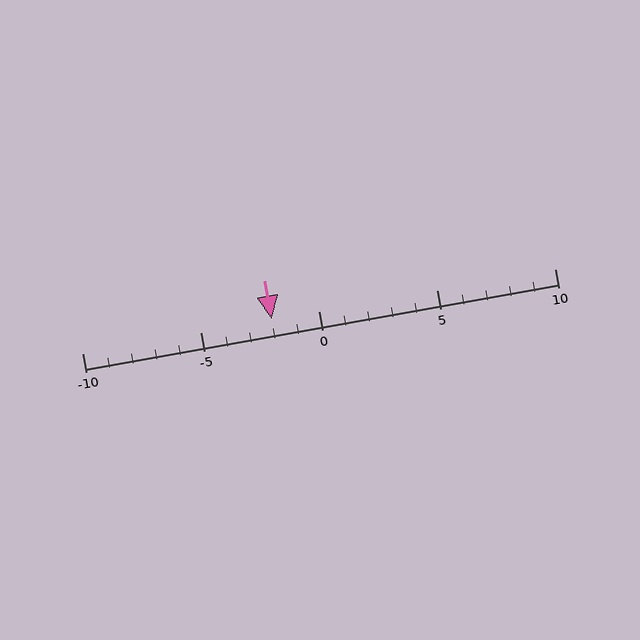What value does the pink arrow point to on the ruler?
The pink arrow points to approximately -2.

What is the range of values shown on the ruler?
The ruler shows values from -10 to 10.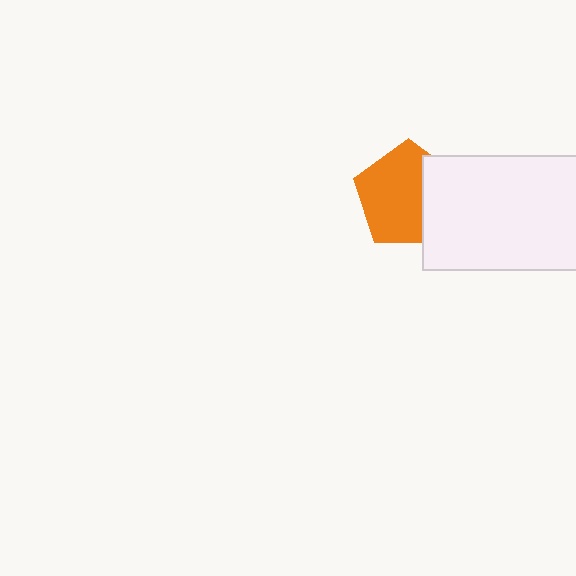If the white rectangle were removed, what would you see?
You would see the complete orange pentagon.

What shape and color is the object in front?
The object in front is a white rectangle.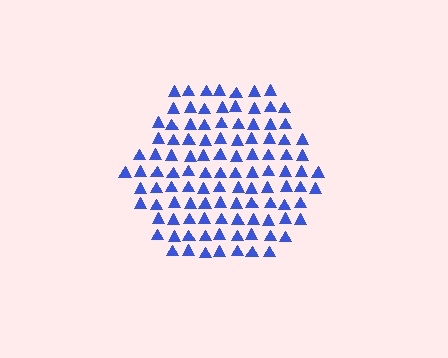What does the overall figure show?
The overall figure shows a hexagon.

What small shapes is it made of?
It is made of small triangles.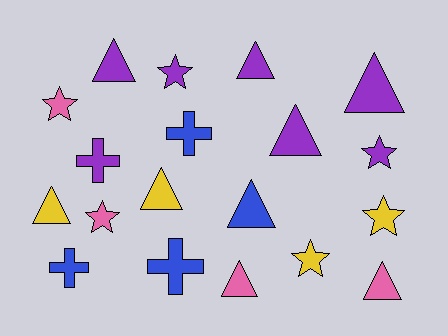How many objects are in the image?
There are 19 objects.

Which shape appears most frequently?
Triangle, with 9 objects.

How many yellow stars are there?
There are 2 yellow stars.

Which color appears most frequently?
Purple, with 7 objects.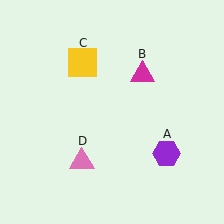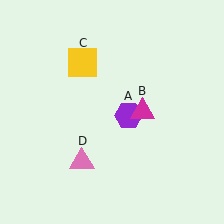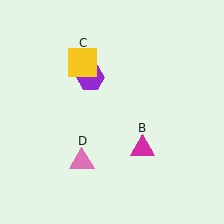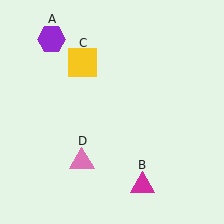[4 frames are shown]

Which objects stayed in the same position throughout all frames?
Yellow square (object C) and pink triangle (object D) remained stationary.